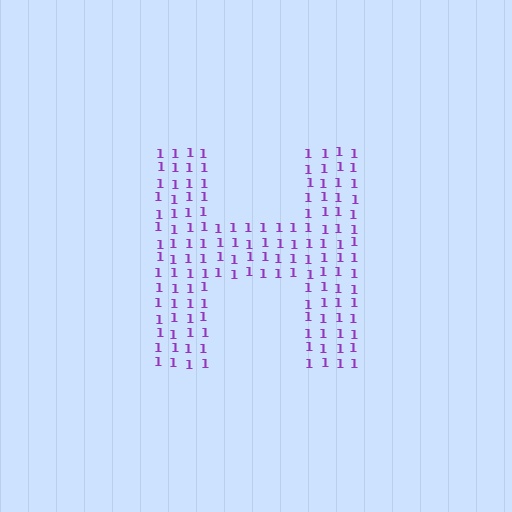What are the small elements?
The small elements are digit 1's.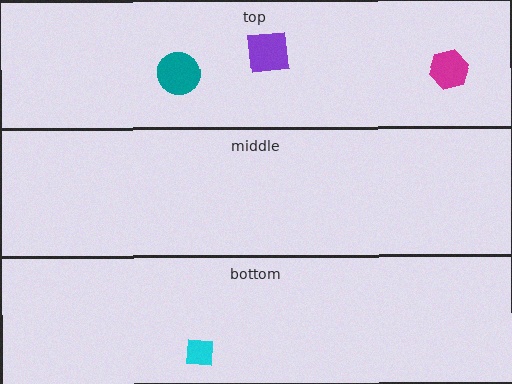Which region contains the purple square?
The top region.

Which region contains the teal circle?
The top region.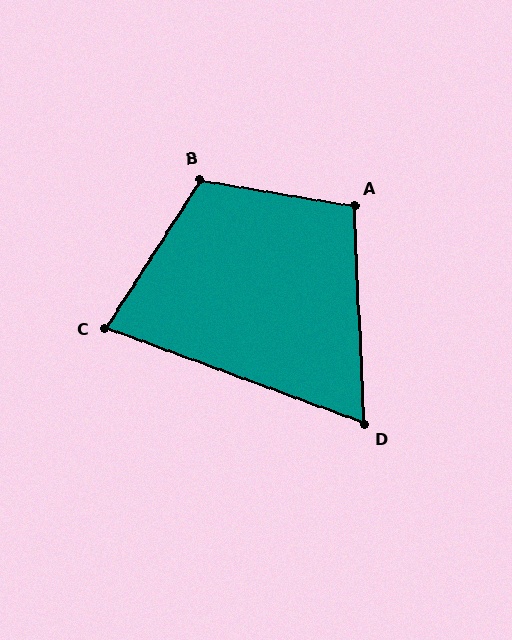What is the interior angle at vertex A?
Approximately 102 degrees (obtuse).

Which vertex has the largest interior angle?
B, at approximately 113 degrees.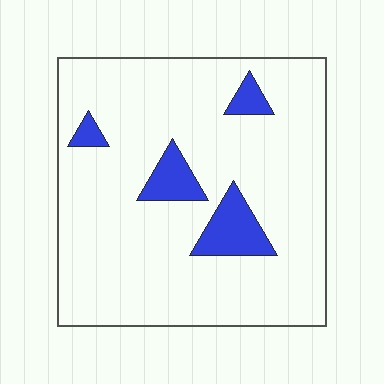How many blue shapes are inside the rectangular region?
4.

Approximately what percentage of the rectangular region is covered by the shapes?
Approximately 10%.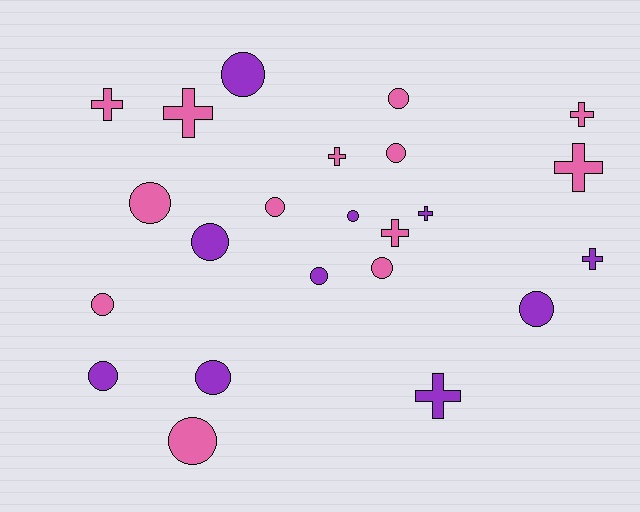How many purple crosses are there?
There are 3 purple crosses.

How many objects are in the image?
There are 23 objects.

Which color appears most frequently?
Pink, with 13 objects.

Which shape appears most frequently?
Circle, with 14 objects.